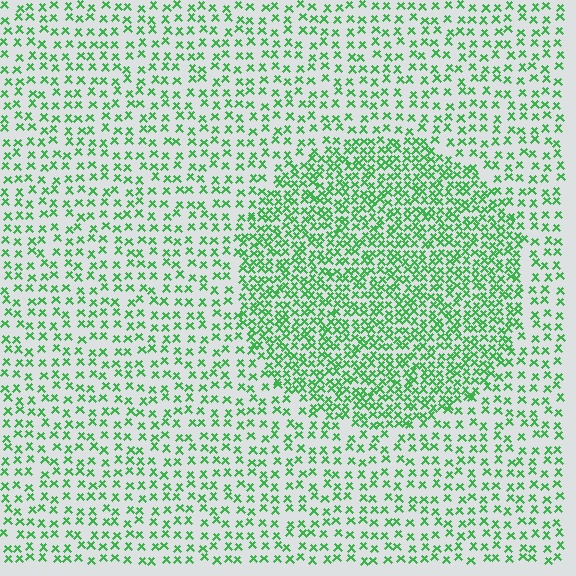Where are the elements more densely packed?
The elements are more densely packed inside the circle boundary.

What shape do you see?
I see a circle.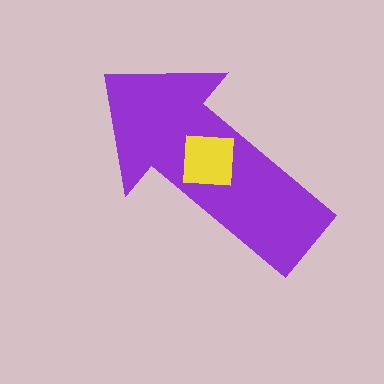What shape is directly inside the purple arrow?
The yellow square.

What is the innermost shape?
The yellow square.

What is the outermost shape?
The purple arrow.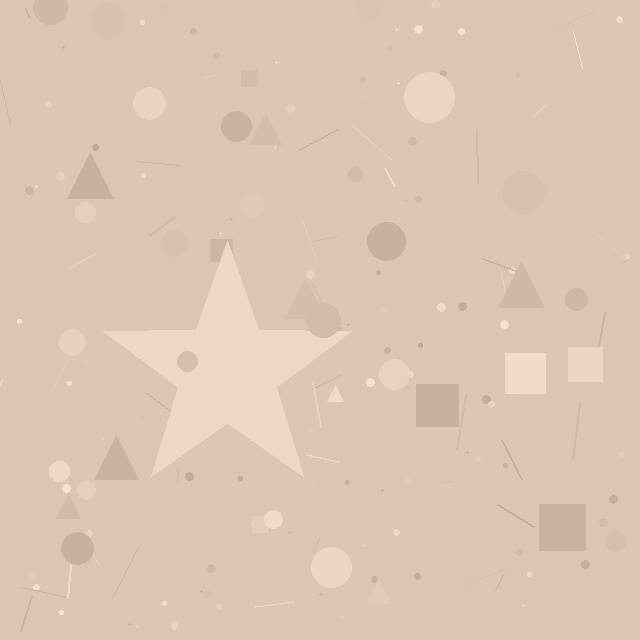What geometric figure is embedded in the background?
A star is embedded in the background.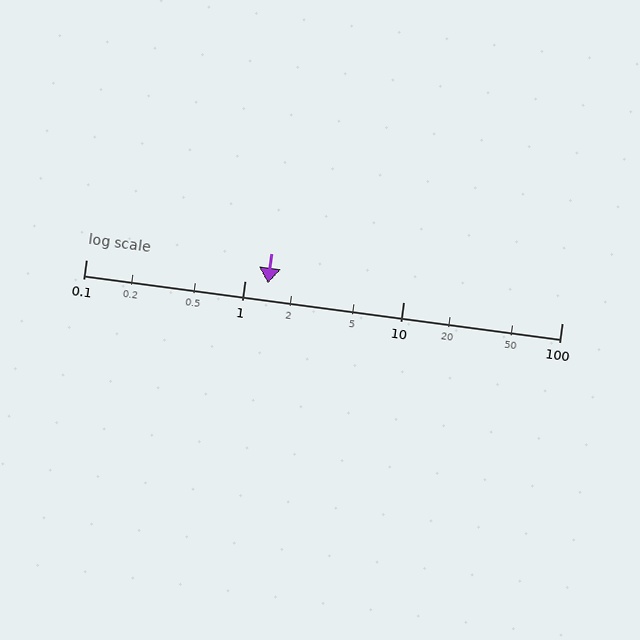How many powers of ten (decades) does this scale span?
The scale spans 3 decades, from 0.1 to 100.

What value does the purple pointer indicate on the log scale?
The pointer indicates approximately 1.4.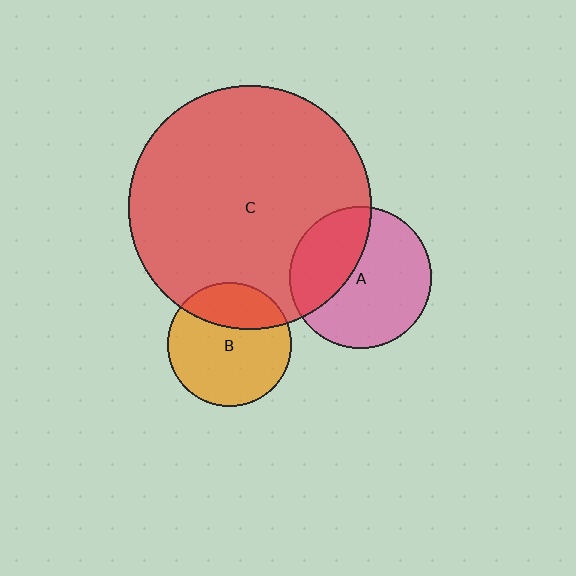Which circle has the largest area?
Circle C (red).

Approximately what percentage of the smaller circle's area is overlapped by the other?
Approximately 35%.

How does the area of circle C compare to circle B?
Approximately 3.8 times.